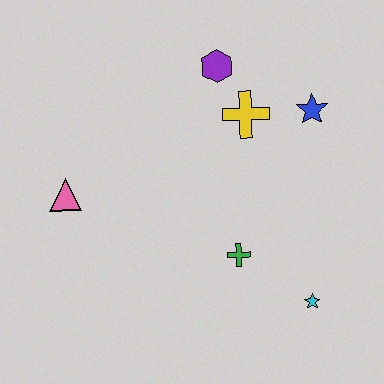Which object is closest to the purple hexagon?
The yellow cross is closest to the purple hexagon.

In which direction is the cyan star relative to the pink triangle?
The cyan star is to the right of the pink triangle.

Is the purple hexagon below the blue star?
No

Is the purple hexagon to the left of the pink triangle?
No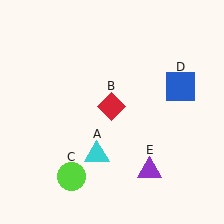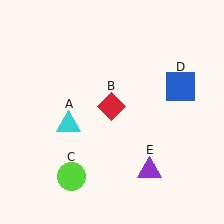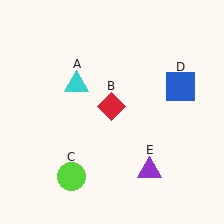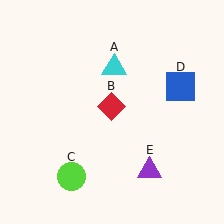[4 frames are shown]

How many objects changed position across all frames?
1 object changed position: cyan triangle (object A).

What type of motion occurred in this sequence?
The cyan triangle (object A) rotated clockwise around the center of the scene.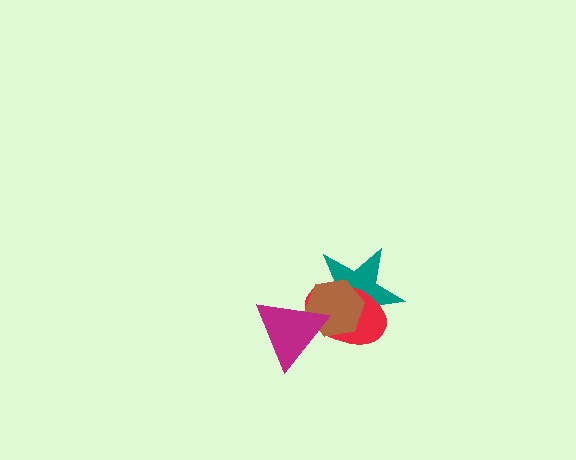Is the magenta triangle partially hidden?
No, no other shape covers it.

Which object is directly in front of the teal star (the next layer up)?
The red ellipse is directly in front of the teal star.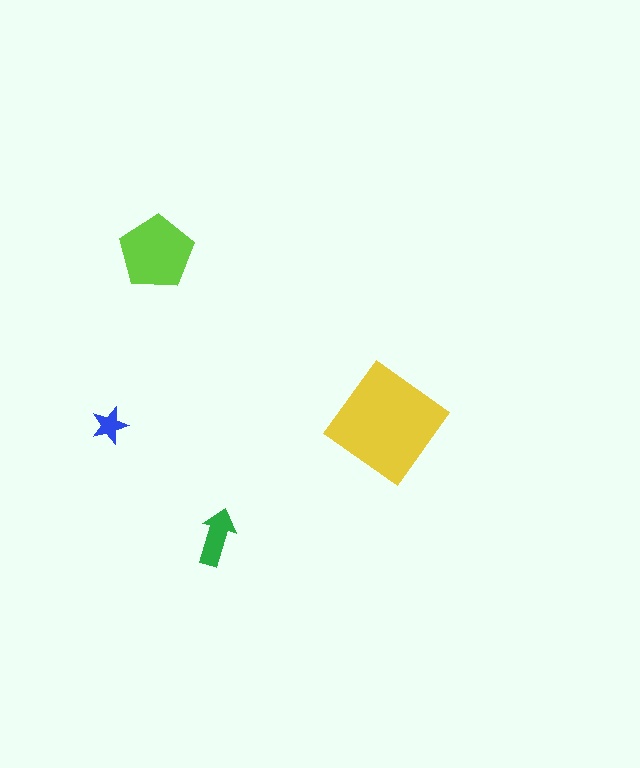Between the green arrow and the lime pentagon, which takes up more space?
The lime pentagon.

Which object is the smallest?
The blue star.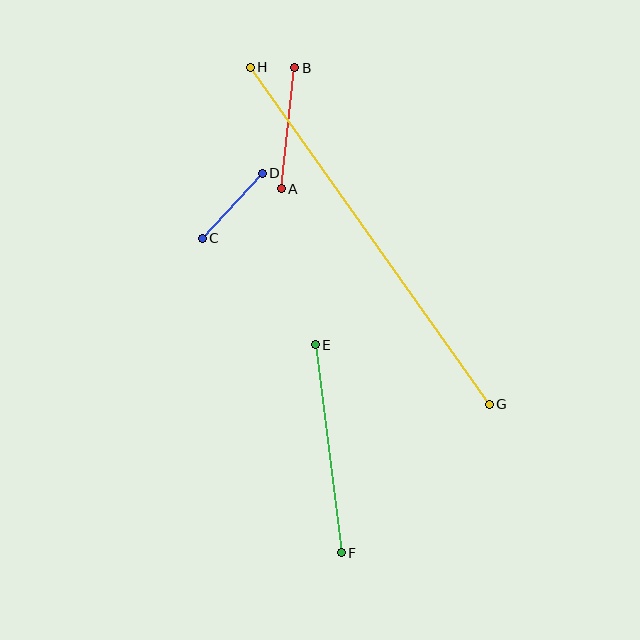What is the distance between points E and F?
The distance is approximately 210 pixels.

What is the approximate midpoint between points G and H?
The midpoint is at approximately (370, 236) pixels.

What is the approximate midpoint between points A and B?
The midpoint is at approximately (288, 128) pixels.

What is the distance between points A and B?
The distance is approximately 122 pixels.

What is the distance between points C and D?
The distance is approximately 88 pixels.